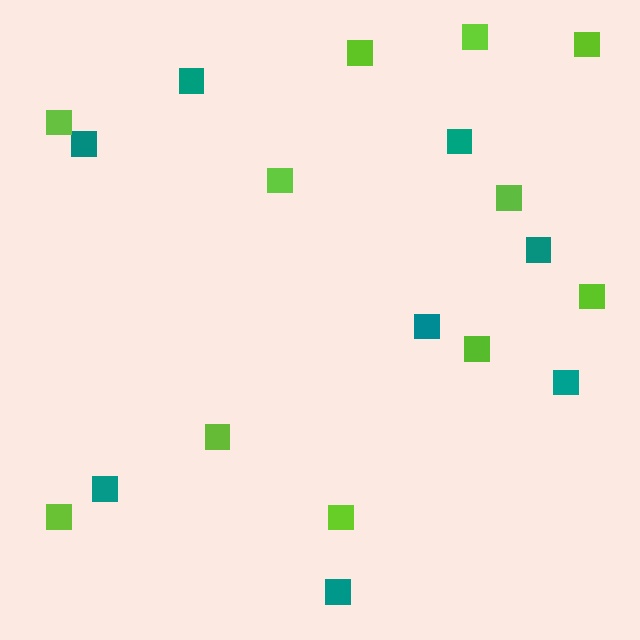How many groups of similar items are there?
There are 2 groups: one group of teal squares (8) and one group of lime squares (11).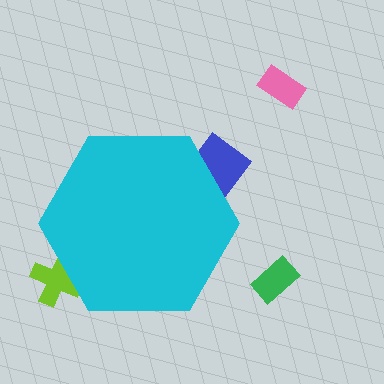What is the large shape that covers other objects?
A cyan hexagon.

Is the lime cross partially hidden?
Yes, the lime cross is partially hidden behind the cyan hexagon.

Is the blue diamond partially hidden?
Yes, the blue diamond is partially hidden behind the cyan hexagon.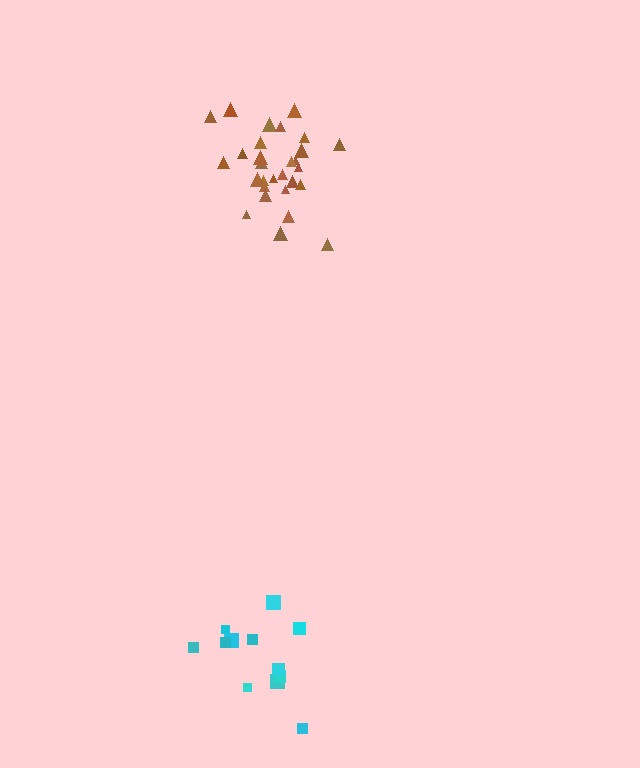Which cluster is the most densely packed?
Brown.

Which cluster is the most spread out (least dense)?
Cyan.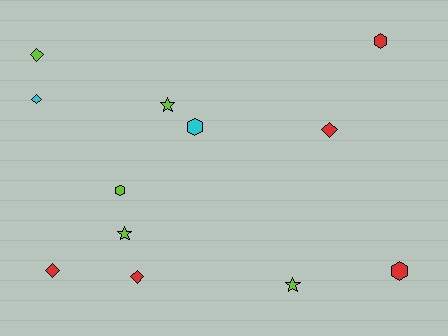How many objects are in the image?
There are 12 objects.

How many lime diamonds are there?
There is 1 lime diamond.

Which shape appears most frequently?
Diamond, with 5 objects.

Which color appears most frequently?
Lime, with 5 objects.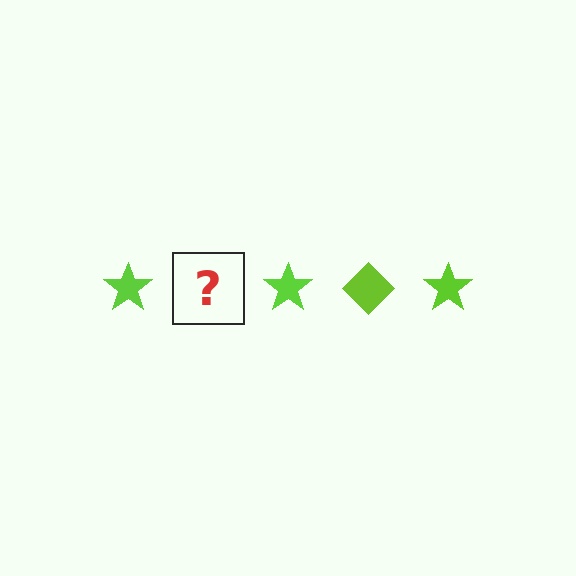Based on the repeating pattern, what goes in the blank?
The blank should be a lime diamond.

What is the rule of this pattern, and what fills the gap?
The rule is that the pattern cycles through star, diamond shapes in lime. The gap should be filled with a lime diamond.